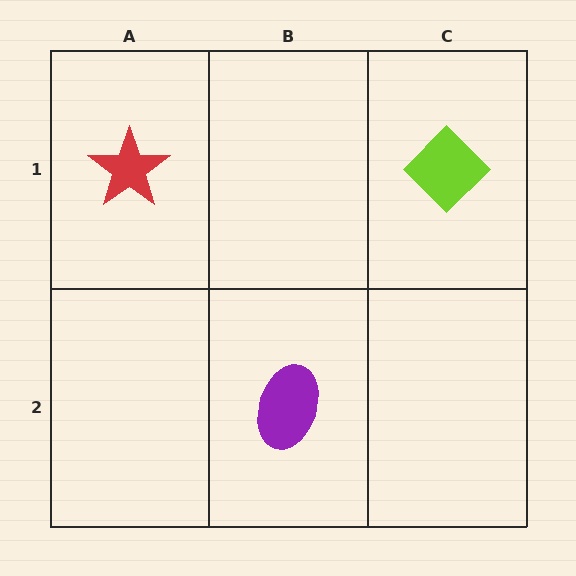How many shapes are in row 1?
2 shapes.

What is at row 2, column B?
A purple ellipse.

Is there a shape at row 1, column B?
No, that cell is empty.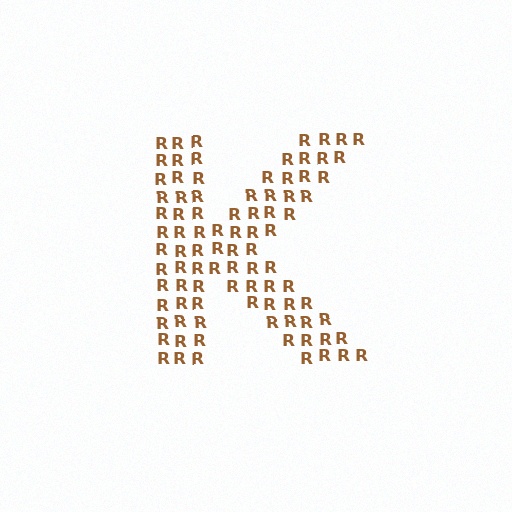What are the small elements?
The small elements are letter R's.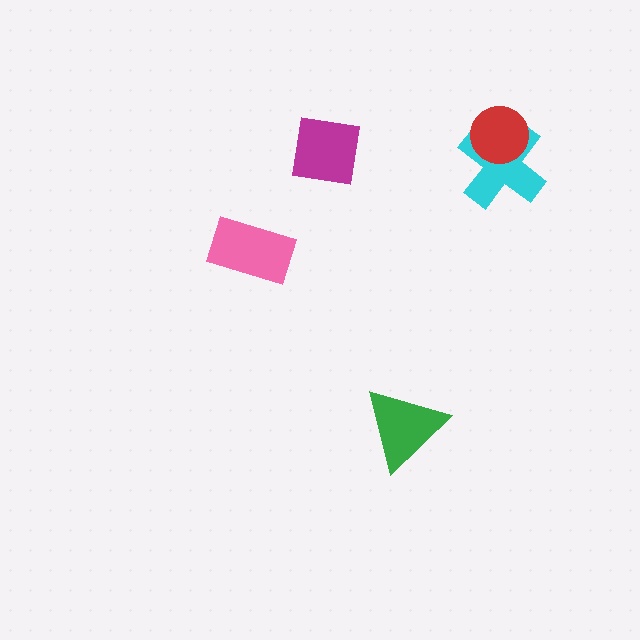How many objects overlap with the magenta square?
0 objects overlap with the magenta square.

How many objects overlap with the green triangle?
0 objects overlap with the green triangle.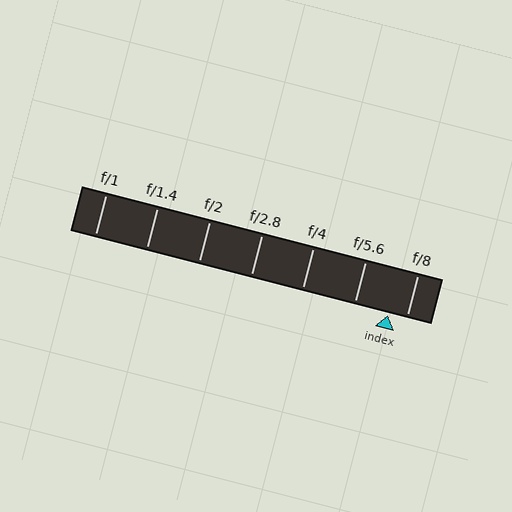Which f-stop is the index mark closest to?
The index mark is closest to f/8.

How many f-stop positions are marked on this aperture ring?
There are 7 f-stop positions marked.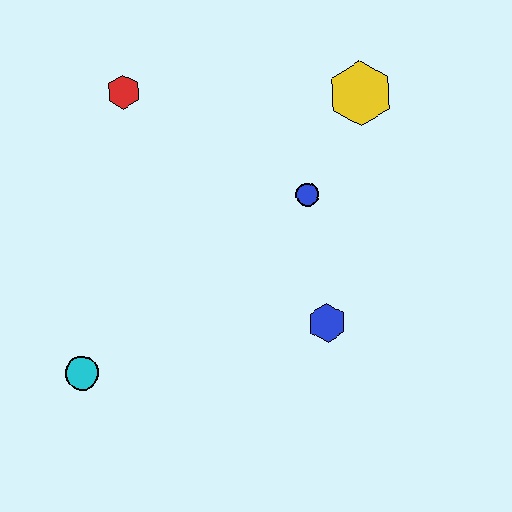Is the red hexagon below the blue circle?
No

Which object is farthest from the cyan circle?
The yellow hexagon is farthest from the cyan circle.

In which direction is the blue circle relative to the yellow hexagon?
The blue circle is below the yellow hexagon.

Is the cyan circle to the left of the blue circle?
Yes